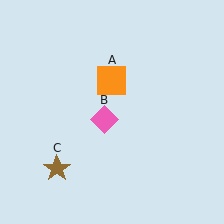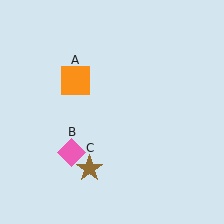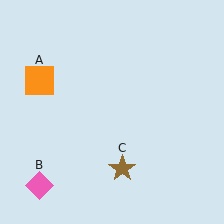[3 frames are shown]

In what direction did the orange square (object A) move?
The orange square (object A) moved left.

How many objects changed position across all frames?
3 objects changed position: orange square (object A), pink diamond (object B), brown star (object C).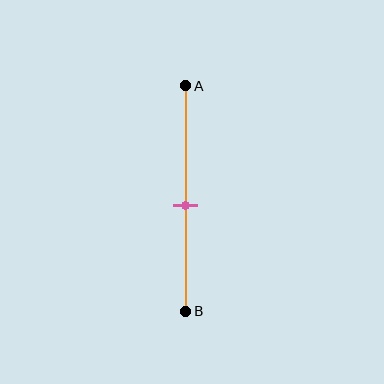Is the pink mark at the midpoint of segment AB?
No, the mark is at about 55% from A, not at the 50% midpoint.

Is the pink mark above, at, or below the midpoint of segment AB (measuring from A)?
The pink mark is below the midpoint of segment AB.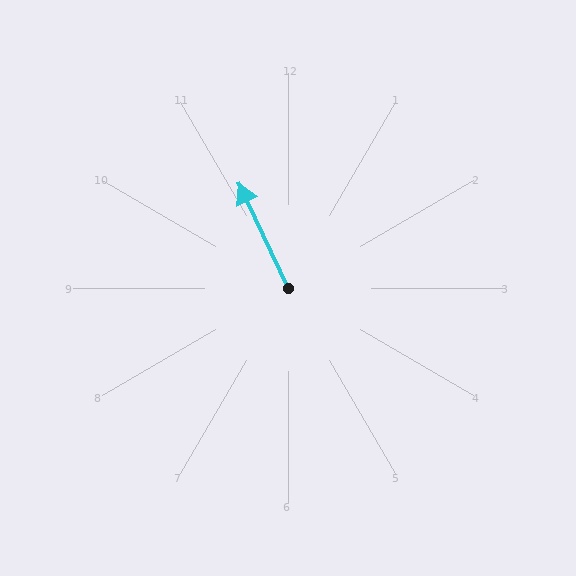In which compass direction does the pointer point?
Northwest.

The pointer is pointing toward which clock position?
Roughly 11 o'clock.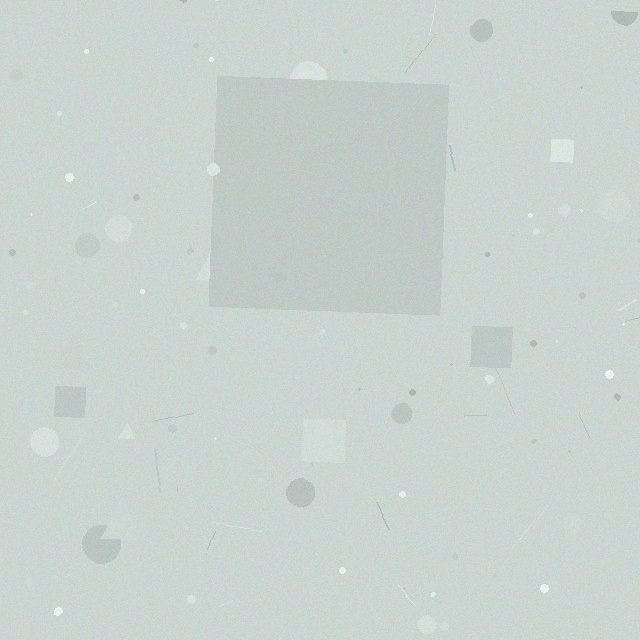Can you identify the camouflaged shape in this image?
The camouflaged shape is a square.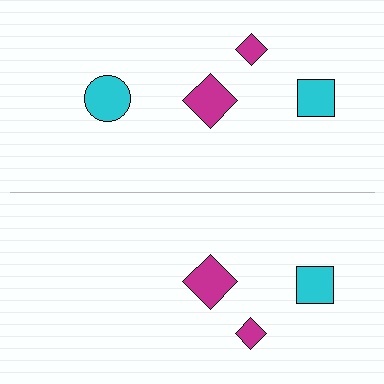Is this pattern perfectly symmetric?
No, the pattern is not perfectly symmetric. A cyan circle is missing from the bottom side.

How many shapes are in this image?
There are 7 shapes in this image.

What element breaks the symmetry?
A cyan circle is missing from the bottom side.